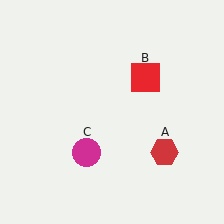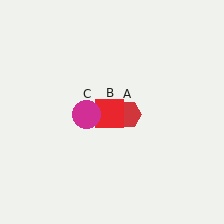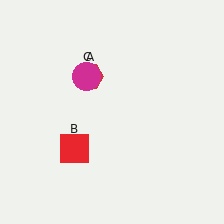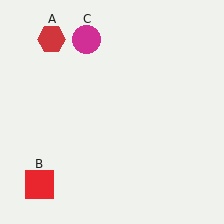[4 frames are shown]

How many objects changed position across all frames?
3 objects changed position: red hexagon (object A), red square (object B), magenta circle (object C).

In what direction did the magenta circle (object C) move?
The magenta circle (object C) moved up.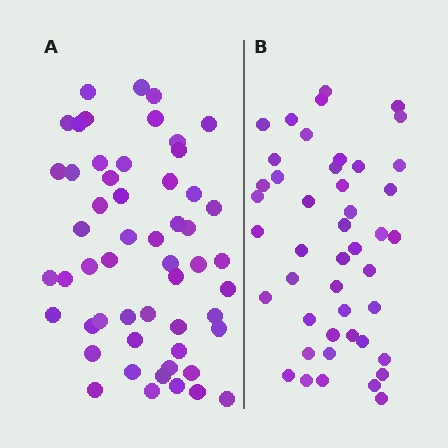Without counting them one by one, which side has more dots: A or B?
Region A (the left region) has more dots.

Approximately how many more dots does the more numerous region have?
Region A has roughly 8 or so more dots than region B.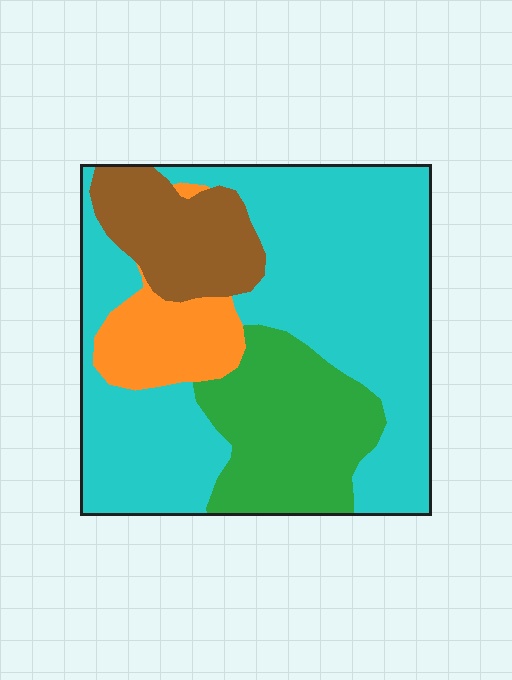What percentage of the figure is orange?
Orange covers 10% of the figure.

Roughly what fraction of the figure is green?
Green covers around 20% of the figure.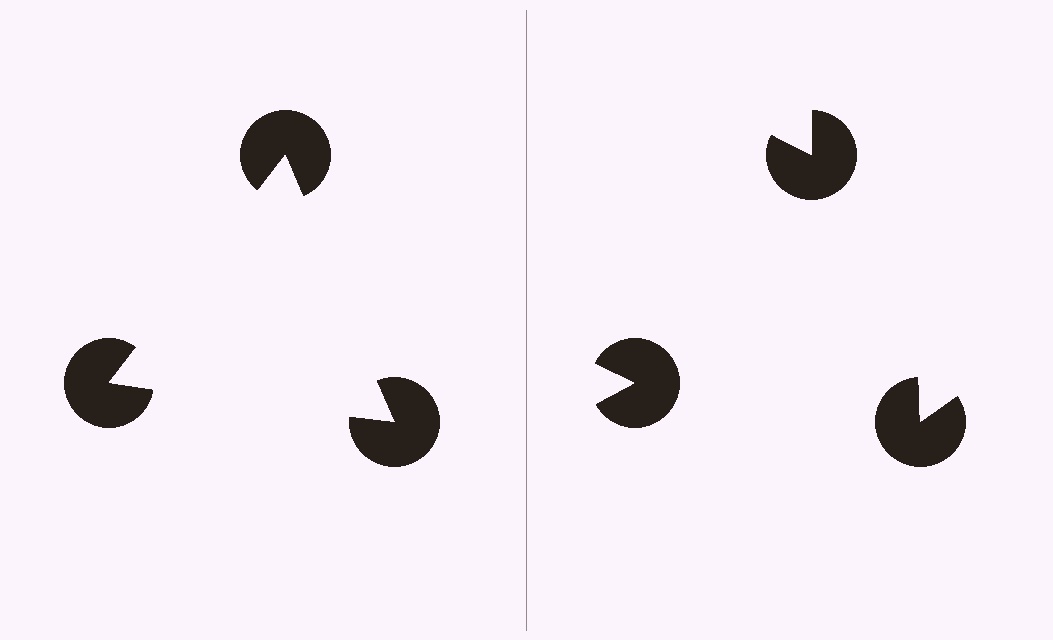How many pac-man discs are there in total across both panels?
6 — 3 on each side.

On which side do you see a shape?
An illusory triangle appears on the left side. On the right side the wedge cuts are rotated, so no coherent shape forms.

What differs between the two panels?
The pac-man discs are positioned identically on both sides; only the wedge orientations differ. On the left they align to a triangle; on the right they are misaligned.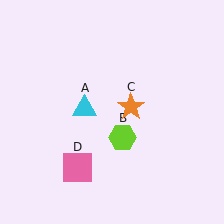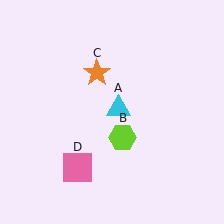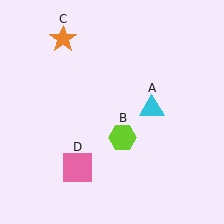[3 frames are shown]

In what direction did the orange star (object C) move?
The orange star (object C) moved up and to the left.